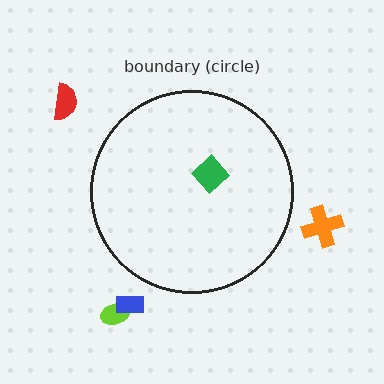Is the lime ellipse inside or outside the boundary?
Outside.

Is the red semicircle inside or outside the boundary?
Outside.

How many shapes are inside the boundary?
1 inside, 4 outside.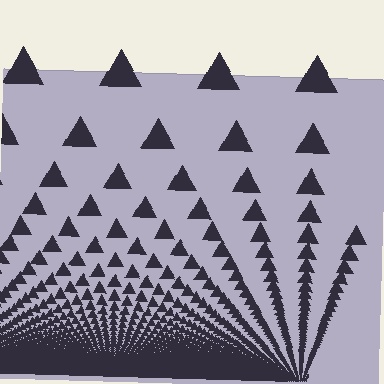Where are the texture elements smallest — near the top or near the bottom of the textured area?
Near the bottom.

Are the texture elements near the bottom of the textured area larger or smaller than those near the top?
Smaller. The gradient is inverted — elements near the bottom are smaller and denser.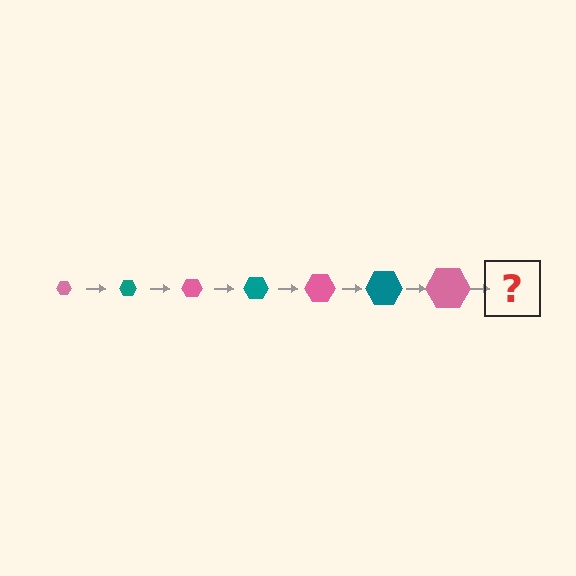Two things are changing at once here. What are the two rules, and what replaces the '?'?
The two rules are that the hexagon grows larger each step and the color cycles through pink and teal. The '?' should be a teal hexagon, larger than the previous one.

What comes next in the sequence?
The next element should be a teal hexagon, larger than the previous one.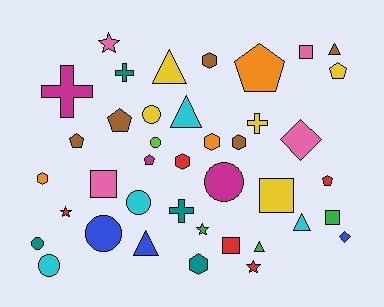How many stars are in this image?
There are 4 stars.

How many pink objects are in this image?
There are 4 pink objects.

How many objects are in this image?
There are 40 objects.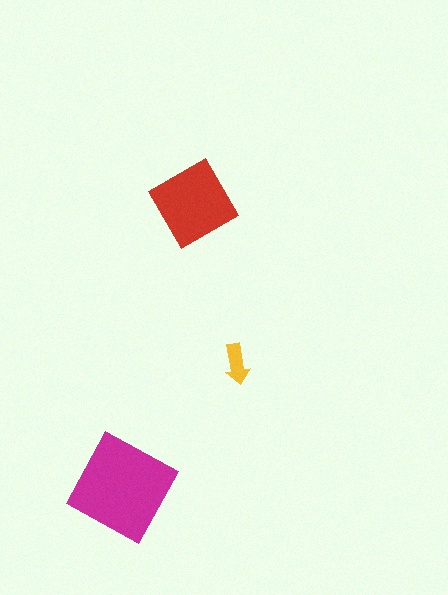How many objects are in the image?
There are 3 objects in the image.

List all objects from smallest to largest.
The yellow arrow, the red square, the magenta diamond.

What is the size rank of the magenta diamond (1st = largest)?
1st.